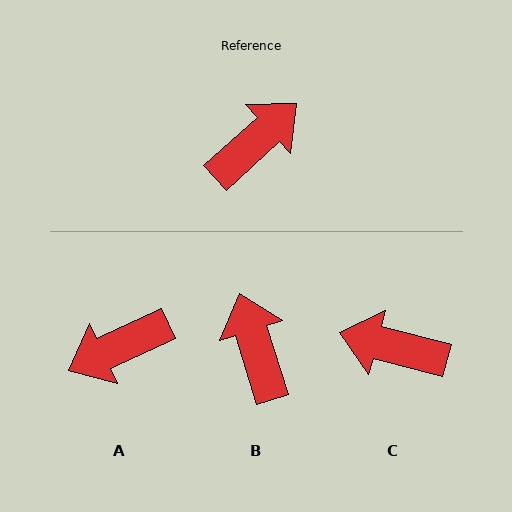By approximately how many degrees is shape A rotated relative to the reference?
Approximately 163 degrees counter-clockwise.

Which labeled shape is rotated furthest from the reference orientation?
A, about 163 degrees away.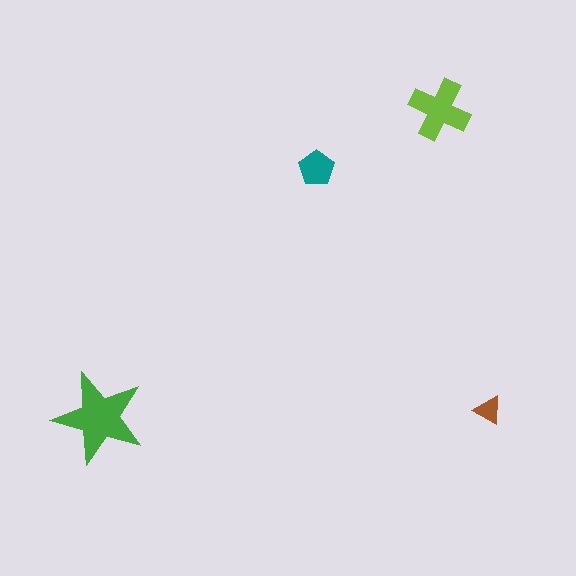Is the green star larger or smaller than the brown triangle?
Larger.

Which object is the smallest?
The brown triangle.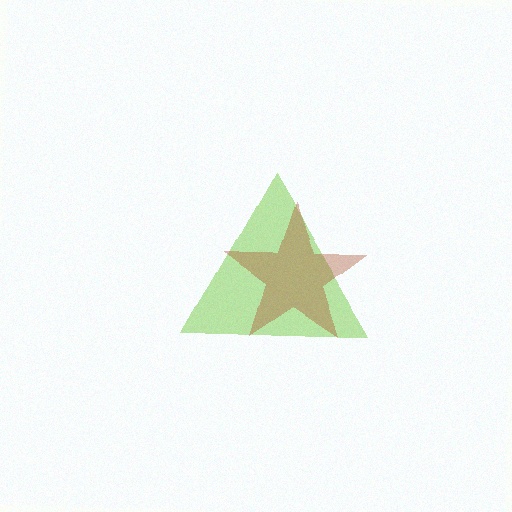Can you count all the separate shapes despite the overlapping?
Yes, there are 2 separate shapes.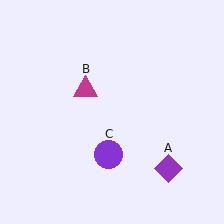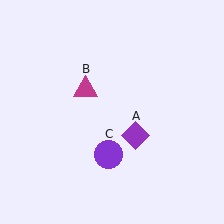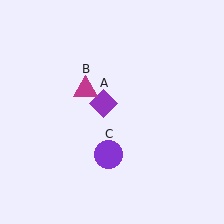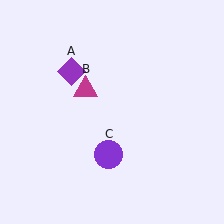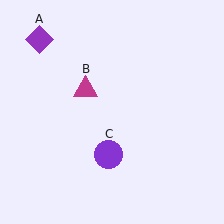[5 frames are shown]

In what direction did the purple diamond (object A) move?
The purple diamond (object A) moved up and to the left.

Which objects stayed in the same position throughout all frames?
Magenta triangle (object B) and purple circle (object C) remained stationary.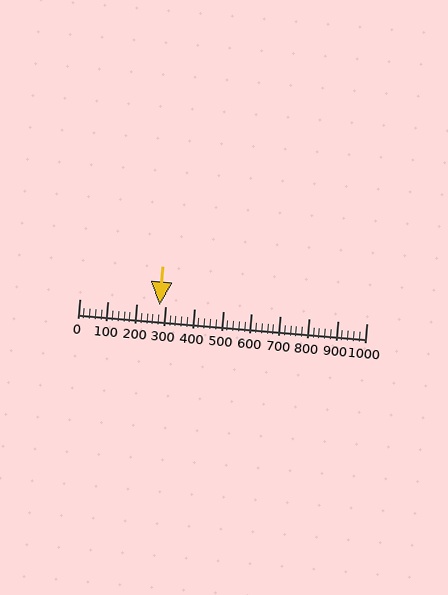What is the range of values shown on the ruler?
The ruler shows values from 0 to 1000.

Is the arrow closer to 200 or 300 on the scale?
The arrow is closer to 300.